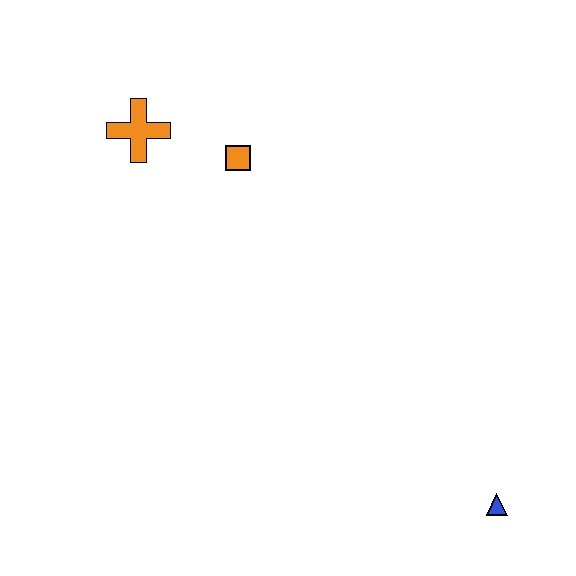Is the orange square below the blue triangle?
No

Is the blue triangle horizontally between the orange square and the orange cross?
No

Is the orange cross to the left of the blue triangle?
Yes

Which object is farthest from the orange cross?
The blue triangle is farthest from the orange cross.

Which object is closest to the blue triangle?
The orange square is closest to the blue triangle.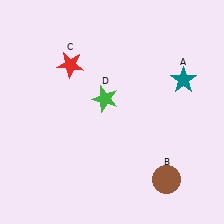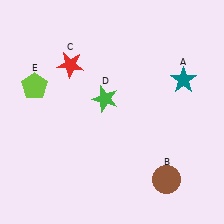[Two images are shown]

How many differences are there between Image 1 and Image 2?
There is 1 difference between the two images.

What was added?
A lime pentagon (E) was added in Image 2.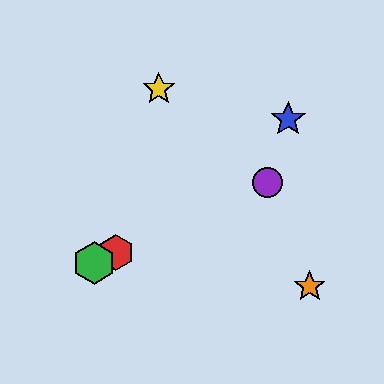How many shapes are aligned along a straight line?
3 shapes (the red hexagon, the green hexagon, the purple circle) are aligned along a straight line.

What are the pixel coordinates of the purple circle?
The purple circle is at (268, 182).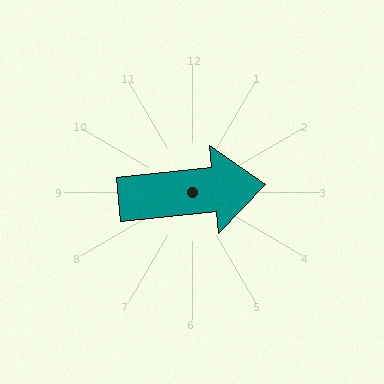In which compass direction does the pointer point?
East.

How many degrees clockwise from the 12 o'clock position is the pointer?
Approximately 84 degrees.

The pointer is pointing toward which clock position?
Roughly 3 o'clock.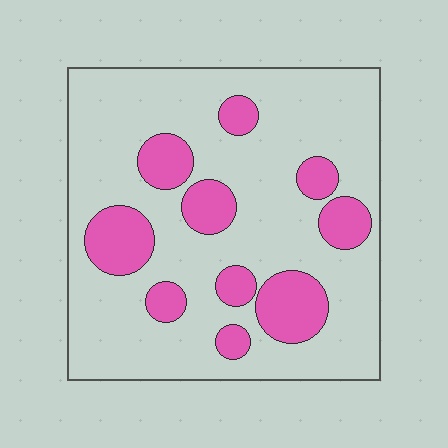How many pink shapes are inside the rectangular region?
10.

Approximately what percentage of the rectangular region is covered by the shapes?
Approximately 20%.